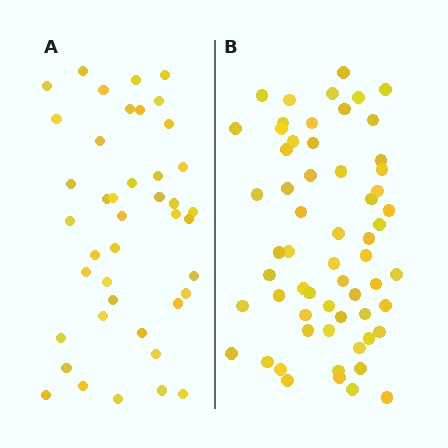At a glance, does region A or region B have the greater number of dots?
Region B (the right region) has more dots.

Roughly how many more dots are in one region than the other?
Region B has approximately 20 more dots than region A.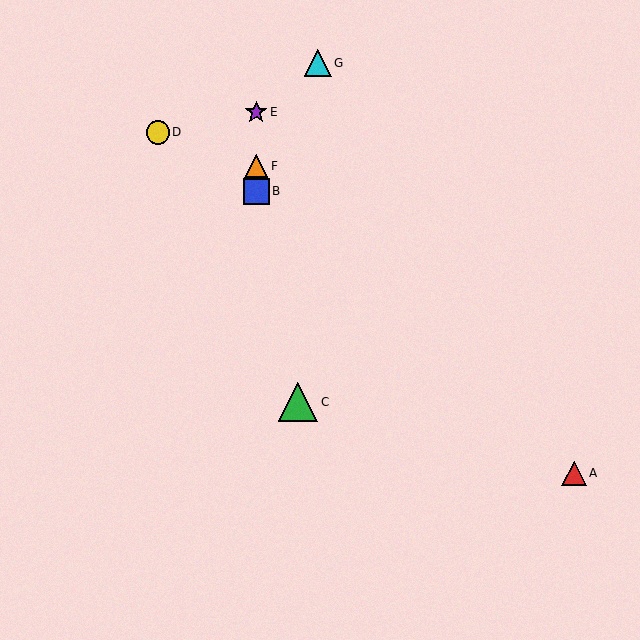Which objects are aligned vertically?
Objects B, E, F are aligned vertically.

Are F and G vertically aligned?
No, F is at x≈256 and G is at x≈318.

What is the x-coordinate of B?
Object B is at x≈256.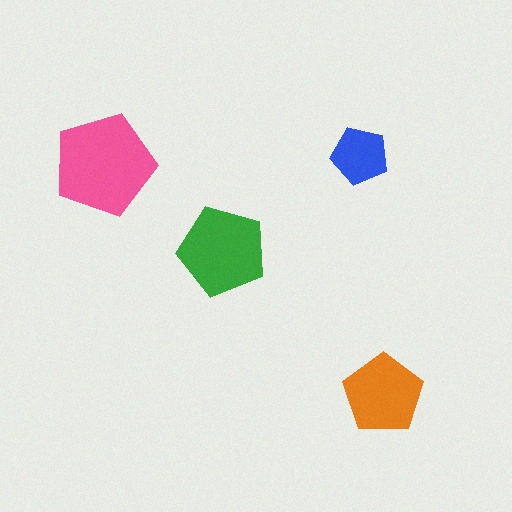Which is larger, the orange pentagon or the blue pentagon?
The orange one.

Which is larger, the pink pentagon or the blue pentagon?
The pink one.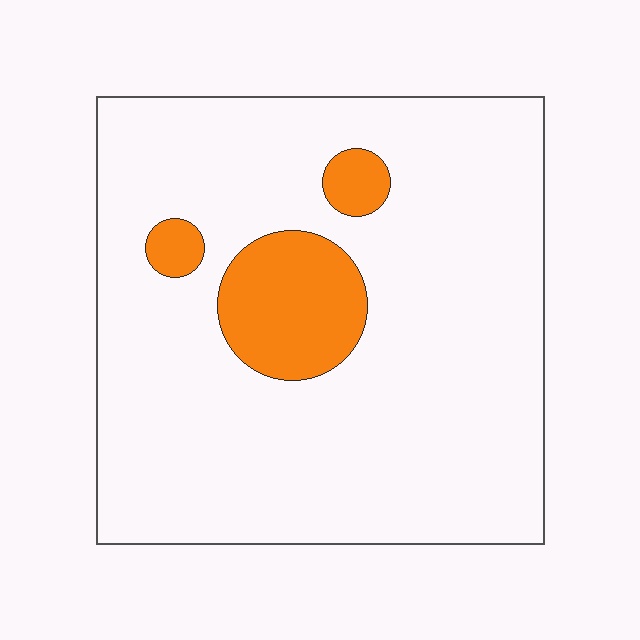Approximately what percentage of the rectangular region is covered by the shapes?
Approximately 10%.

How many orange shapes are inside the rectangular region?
3.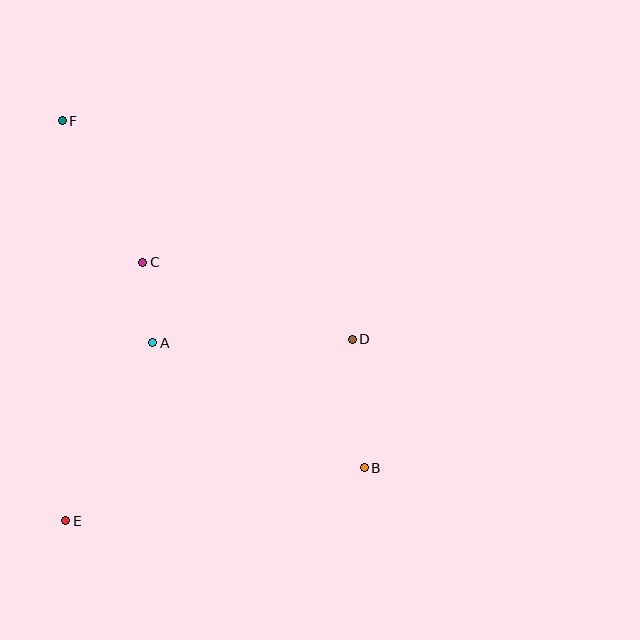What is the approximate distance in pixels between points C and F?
The distance between C and F is approximately 163 pixels.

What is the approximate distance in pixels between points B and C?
The distance between B and C is approximately 302 pixels.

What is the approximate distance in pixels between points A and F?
The distance between A and F is approximately 240 pixels.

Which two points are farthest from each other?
Points B and F are farthest from each other.